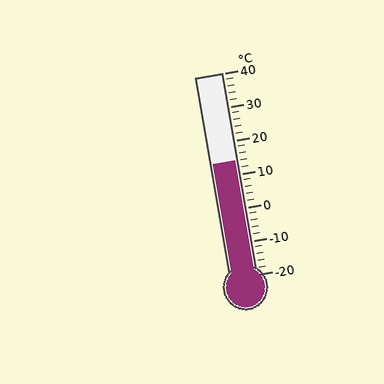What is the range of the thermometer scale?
The thermometer scale ranges from -20°C to 40°C.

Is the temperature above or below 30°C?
The temperature is below 30°C.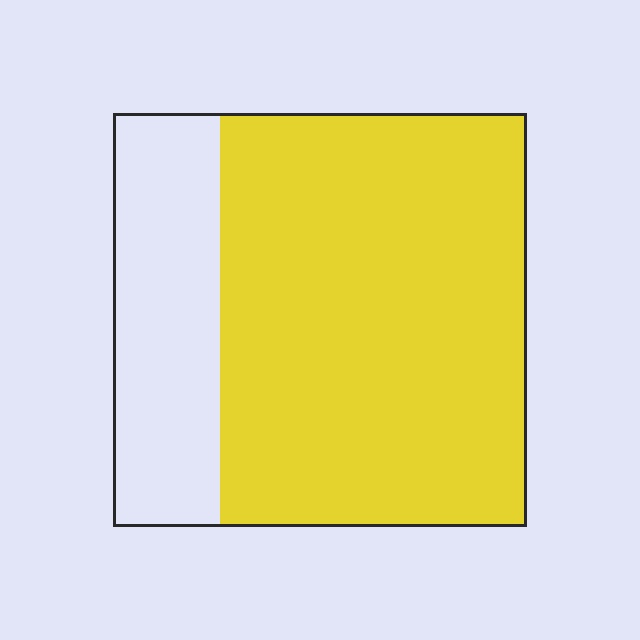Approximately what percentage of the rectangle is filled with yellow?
Approximately 75%.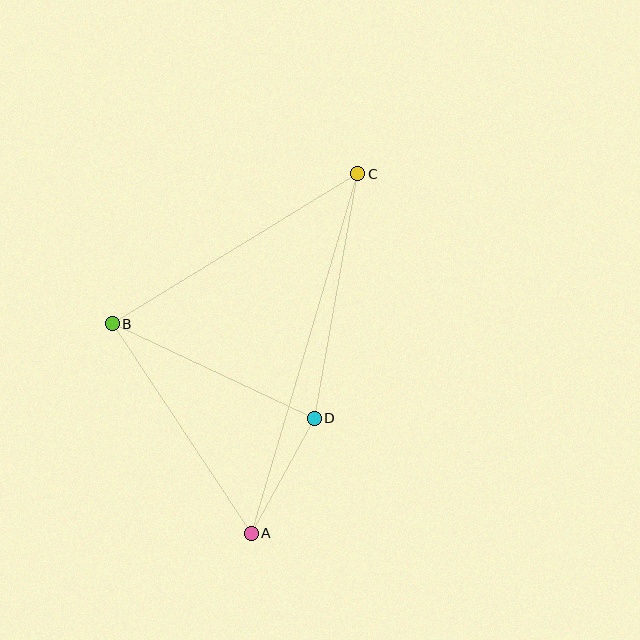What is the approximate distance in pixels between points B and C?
The distance between B and C is approximately 288 pixels.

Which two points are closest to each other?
Points A and D are closest to each other.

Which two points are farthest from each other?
Points A and C are farthest from each other.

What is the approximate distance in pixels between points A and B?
The distance between A and B is approximately 251 pixels.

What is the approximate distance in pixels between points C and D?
The distance between C and D is approximately 249 pixels.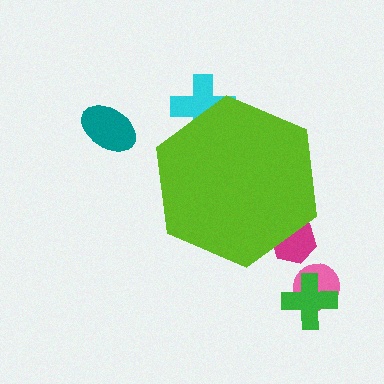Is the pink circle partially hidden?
No, the pink circle is fully visible.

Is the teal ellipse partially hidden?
No, the teal ellipse is fully visible.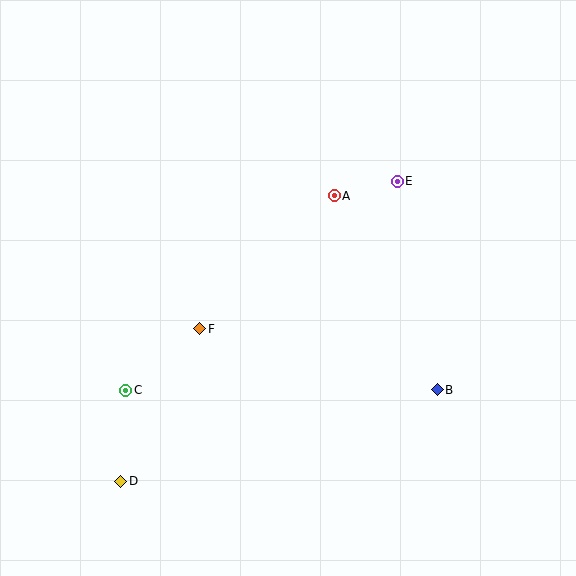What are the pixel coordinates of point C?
Point C is at (126, 390).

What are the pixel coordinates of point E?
Point E is at (397, 181).